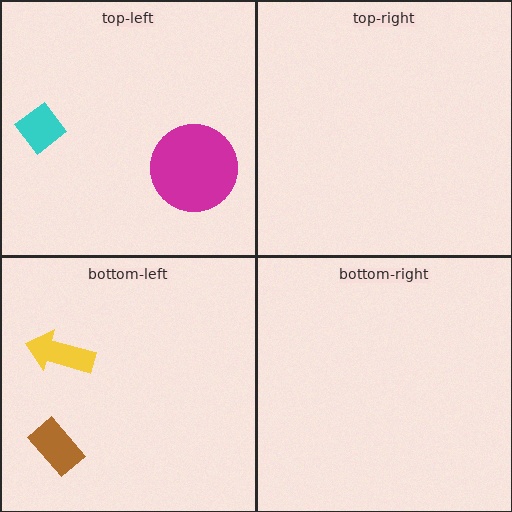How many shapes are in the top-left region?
2.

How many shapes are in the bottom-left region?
2.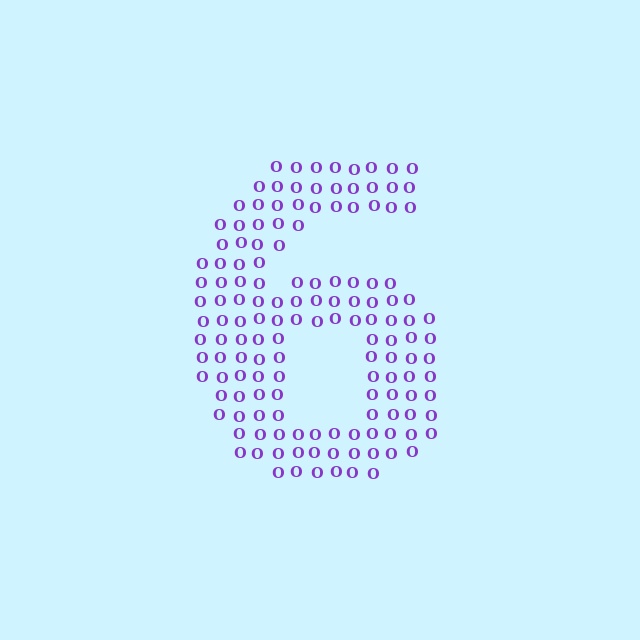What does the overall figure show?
The overall figure shows the digit 6.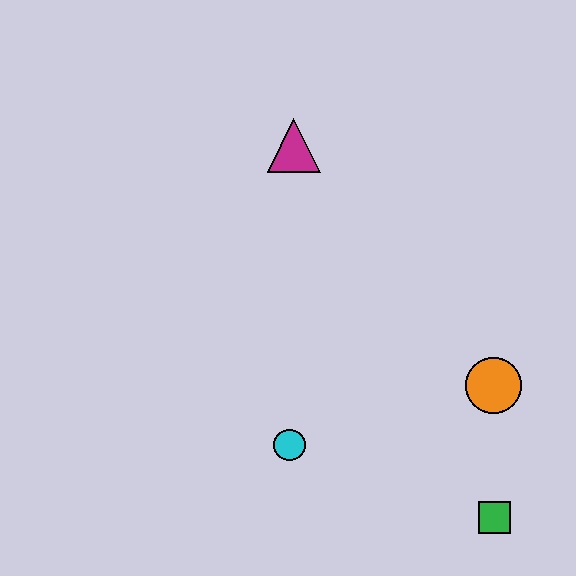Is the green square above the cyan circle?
No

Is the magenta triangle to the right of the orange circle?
No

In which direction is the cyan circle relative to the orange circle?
The cyan circle is to the left of the orange circle.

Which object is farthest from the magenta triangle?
The green square is farthest from the magenta triangle.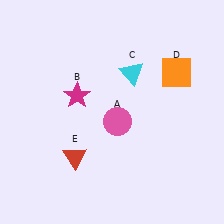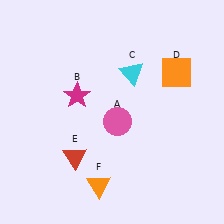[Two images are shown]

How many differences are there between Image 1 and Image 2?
There is 1 difference between the two images.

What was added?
An orange triangle (F) was added in Image 2.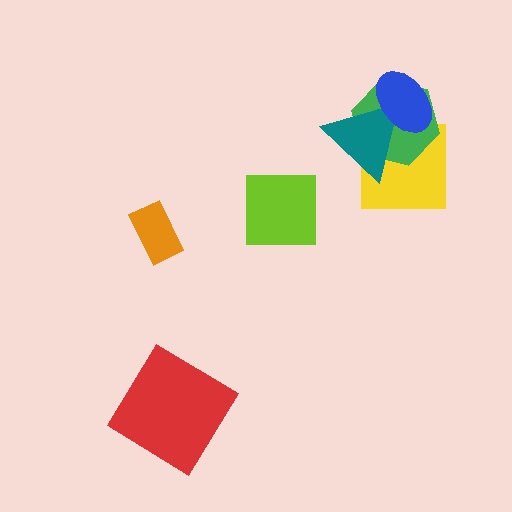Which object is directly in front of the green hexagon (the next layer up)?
The teal triangle is directly in front of the green hexagon.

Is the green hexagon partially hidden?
Yes, it is partially covered by another shape.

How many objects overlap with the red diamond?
0 objects overlap with the red diamond.